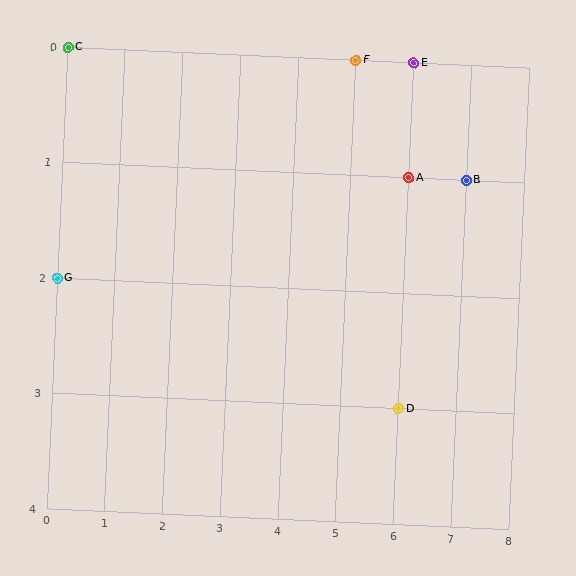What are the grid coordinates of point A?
Point A is at grid coordinates (6, 1).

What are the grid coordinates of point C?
Point C is at grid coordinates (0, 0).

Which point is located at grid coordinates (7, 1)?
Point B is at (7, 1).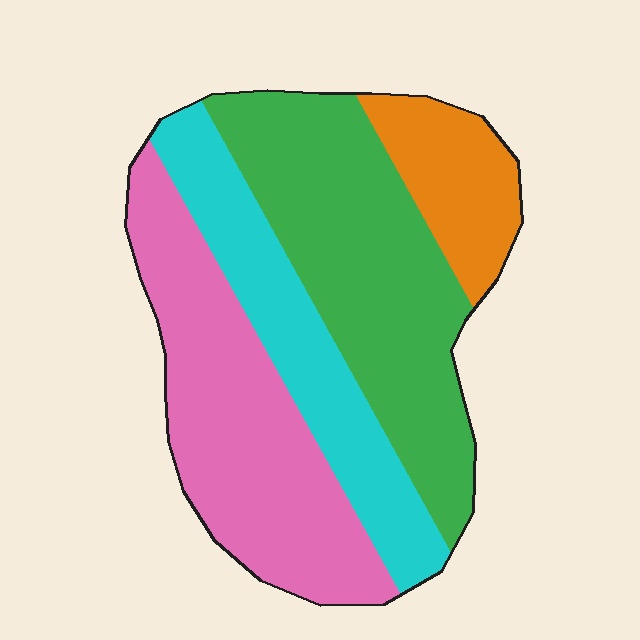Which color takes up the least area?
Orange, at roughly 10%.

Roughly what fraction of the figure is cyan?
Cyan takes up about one fifth (1/5) of the figure.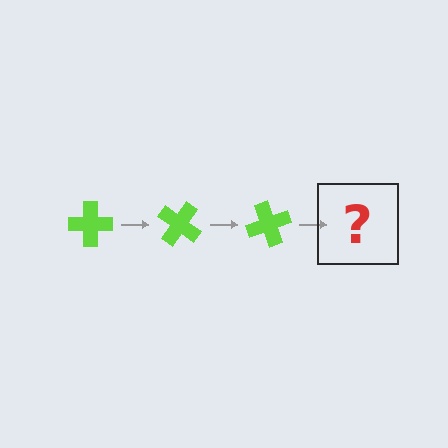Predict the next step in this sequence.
The next step is a lime cross rotated 105 degrees.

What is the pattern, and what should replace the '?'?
The pattern is that the cross rotates 35 degrees each step. The '?' should be a lime cross rotated 105 degrees.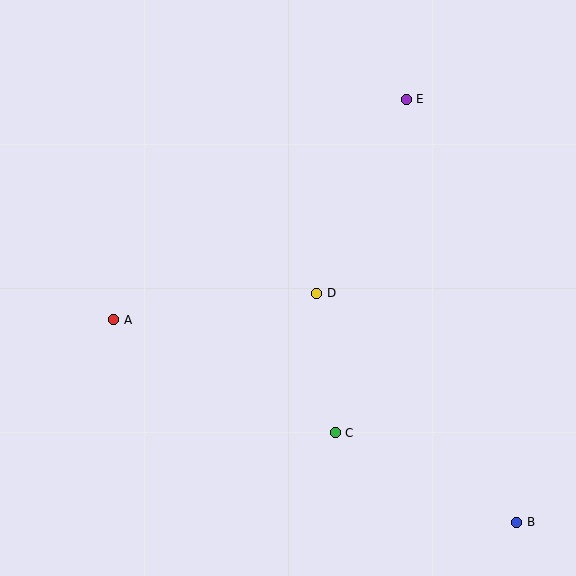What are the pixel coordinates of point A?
Point A is at (114, 320).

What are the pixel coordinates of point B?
Point B is at (517, 522).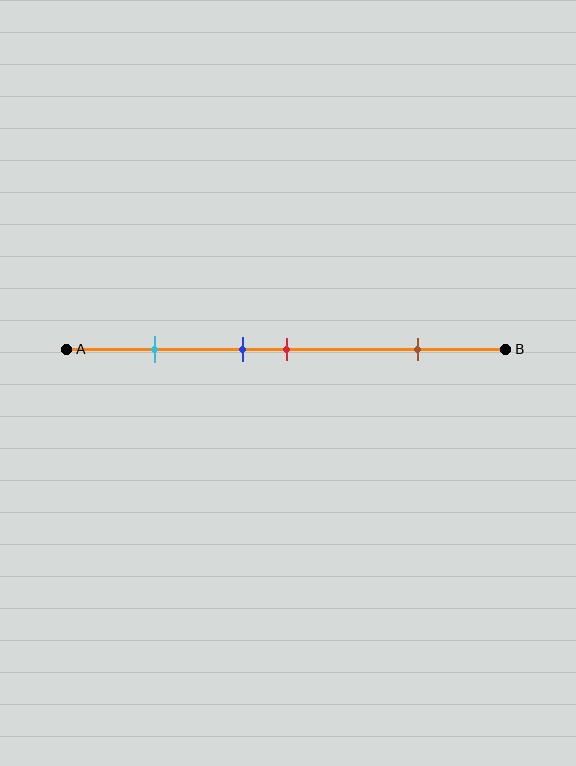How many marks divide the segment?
There are 4 marks dividing the segment.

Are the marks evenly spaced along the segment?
No, the marks are not evenly spaced.